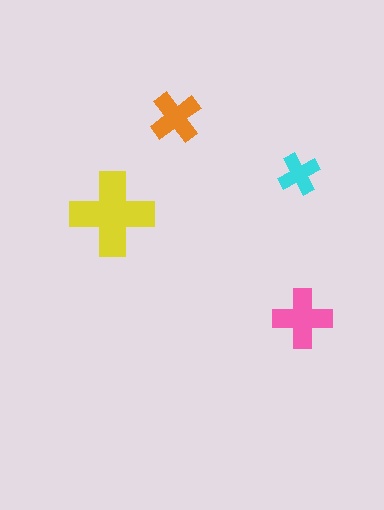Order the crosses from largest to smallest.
the yellow one, the pink one, the orange one, the cyan one.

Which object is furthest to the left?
The yellow cross is leftmost.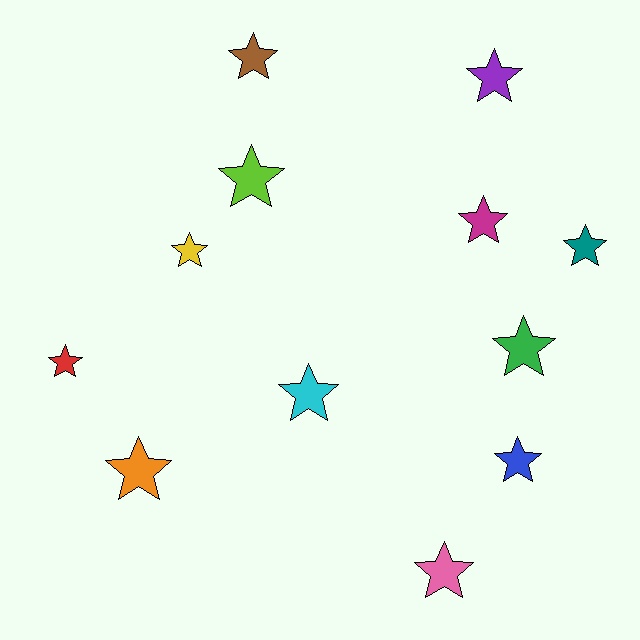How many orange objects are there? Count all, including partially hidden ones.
There is 1 orange object.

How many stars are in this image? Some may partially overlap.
There are 12 stars.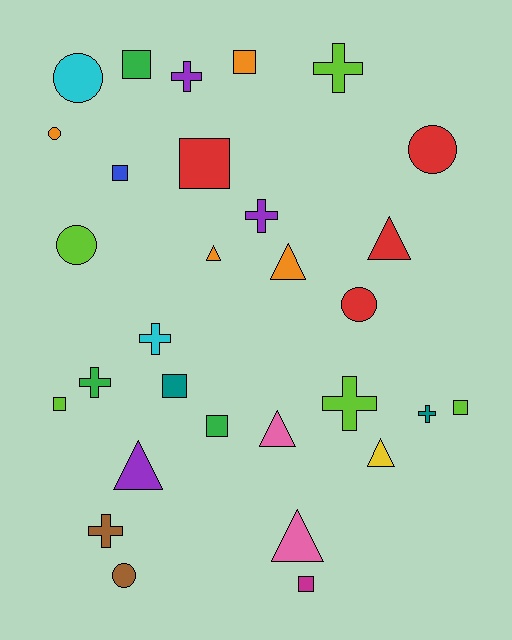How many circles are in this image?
There are 6 circles.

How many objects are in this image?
There are 30 objects.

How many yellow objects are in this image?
There is 1 yellow object.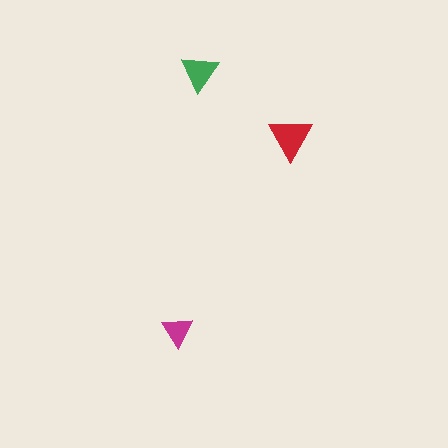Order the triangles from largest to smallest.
the red one, the green one, the magenta one.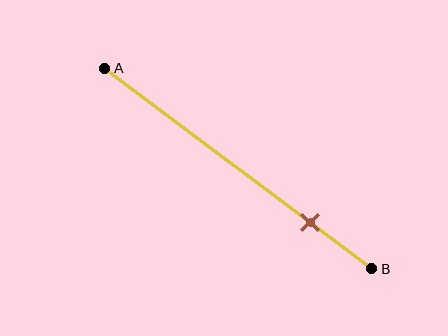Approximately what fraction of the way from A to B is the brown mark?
The brown mark is approximately 75% of the way from A to B.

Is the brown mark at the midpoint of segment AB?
No, the mark is at about 75% from A, not at the 50% midpoint.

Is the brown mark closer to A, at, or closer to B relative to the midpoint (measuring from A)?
The brown mark is closer to point B than the midpoint of segment AB.